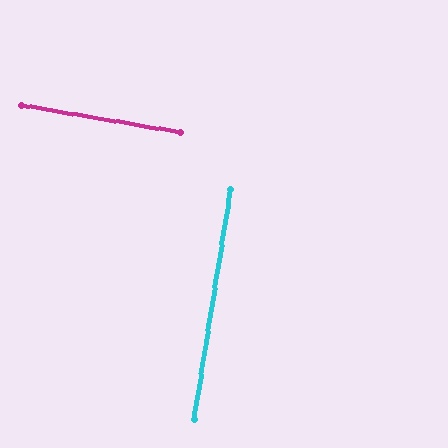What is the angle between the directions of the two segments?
Approximately 89 degrees.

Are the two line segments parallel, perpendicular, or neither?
Perpendicular — they meet at approximately 89°.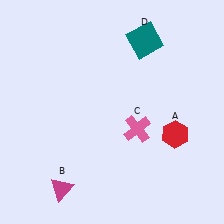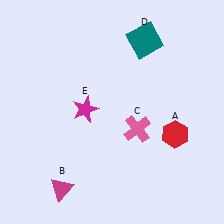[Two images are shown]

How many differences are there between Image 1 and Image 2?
There is 1 difference between the two images.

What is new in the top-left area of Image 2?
A magenta star (E) was added in the top-left area of Image 2.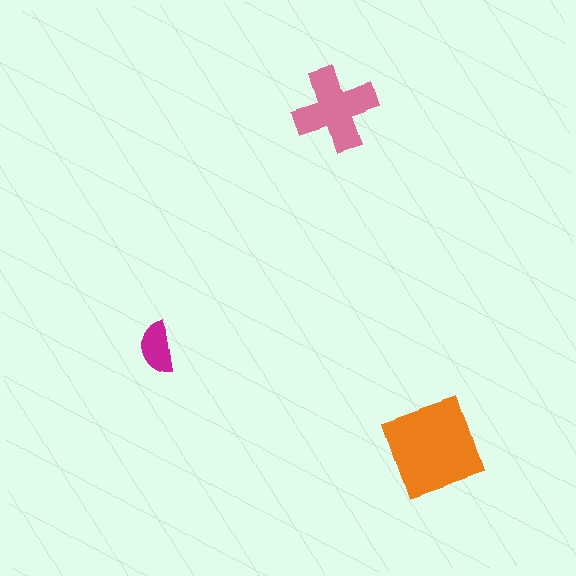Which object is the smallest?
The magenta semicircle.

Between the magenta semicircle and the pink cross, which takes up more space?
The pink cross.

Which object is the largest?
The orange diamond.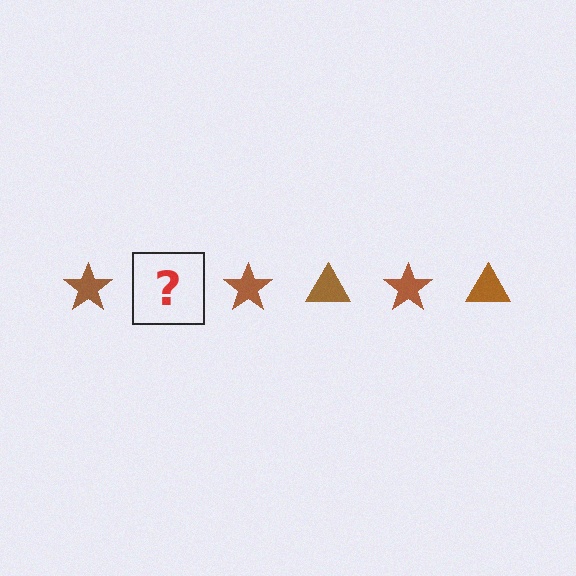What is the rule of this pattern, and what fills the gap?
The rule is that the pattern cycles through star, triangle shapes in brown. The gap should be filled with a brown triangle.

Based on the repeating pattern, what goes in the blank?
The blank should be a brown triangle.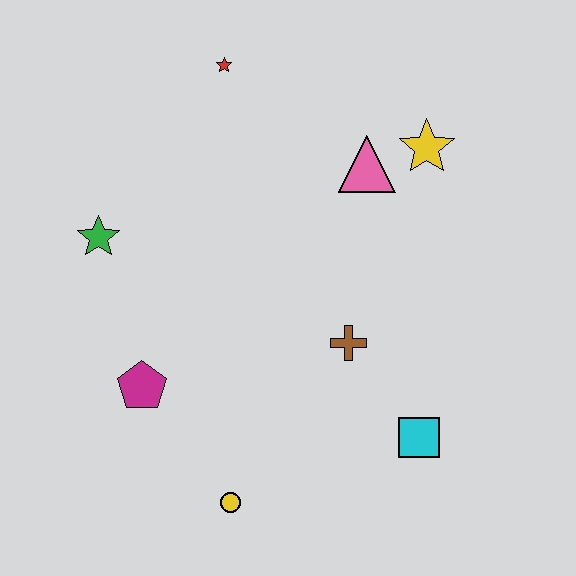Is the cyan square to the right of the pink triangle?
Yes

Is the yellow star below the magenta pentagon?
No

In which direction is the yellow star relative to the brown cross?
The yellow star is above the brown cross.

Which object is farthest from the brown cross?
The red star is farthest from the brown cross.